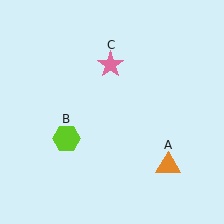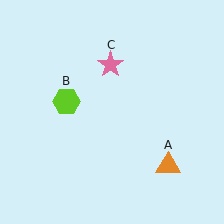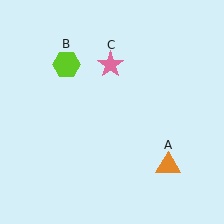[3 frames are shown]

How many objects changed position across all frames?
1 object changed position: lime hexagon (object B).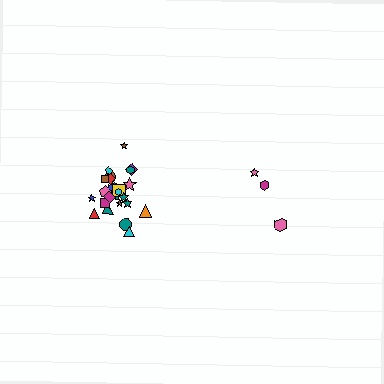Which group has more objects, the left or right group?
The left group.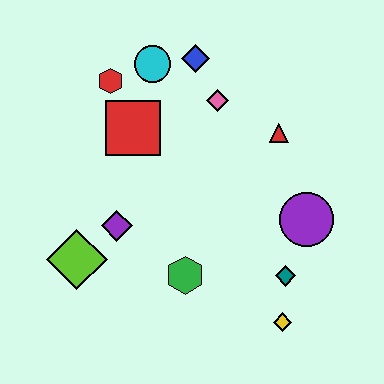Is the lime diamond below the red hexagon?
Yes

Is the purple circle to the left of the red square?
No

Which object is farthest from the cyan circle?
The yellow diamond is farthest from the cyan circle.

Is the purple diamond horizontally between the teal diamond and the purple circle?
No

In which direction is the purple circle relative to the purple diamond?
The purple circle is to the right of the purple diamond.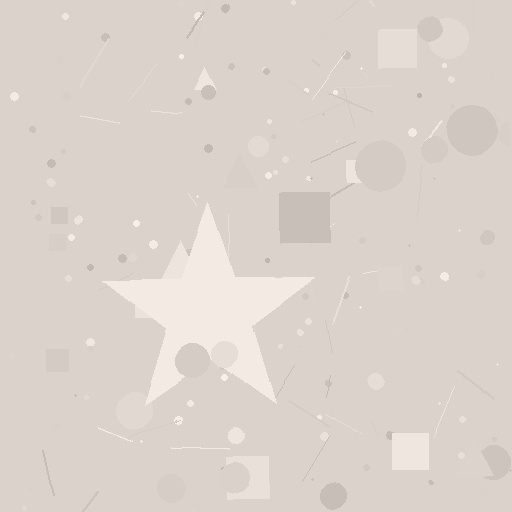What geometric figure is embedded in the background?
A star is embedded in the background.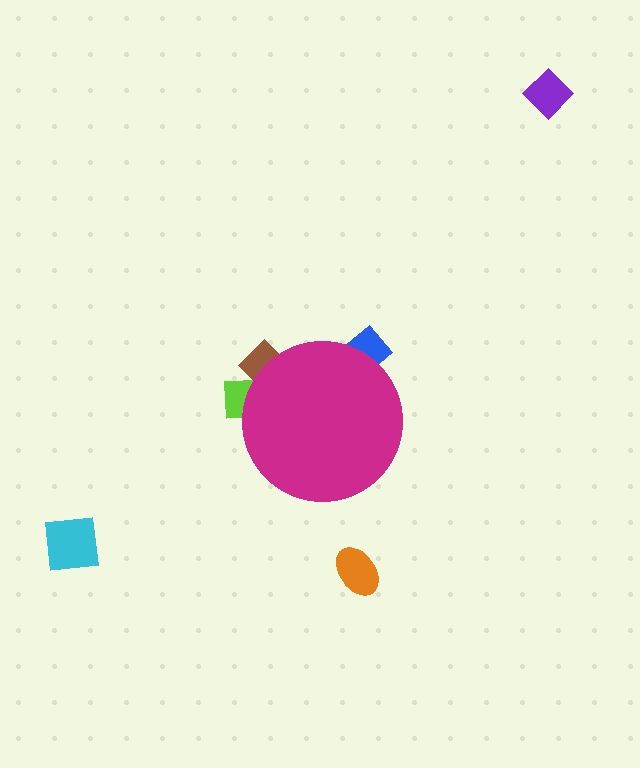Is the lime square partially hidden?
Yes, the lime square is partially hidden behind the magenta circle.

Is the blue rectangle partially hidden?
Yes, the blue rectangle is partially hidden behind the magenta circle.